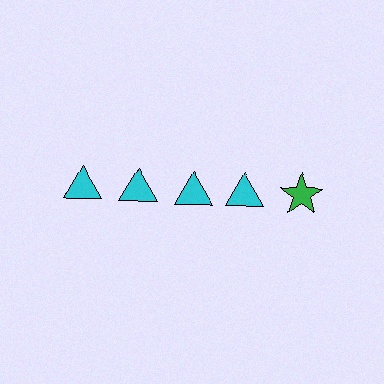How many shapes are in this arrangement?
There are 5 shapes arranged in a grid pattern.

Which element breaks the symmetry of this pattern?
The green star in the top row, rightmost column breaks the symmetry. All other shapes are cyan triangles.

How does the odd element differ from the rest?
It differs in both color (green instead of cyan) and shape (star instead of triangle).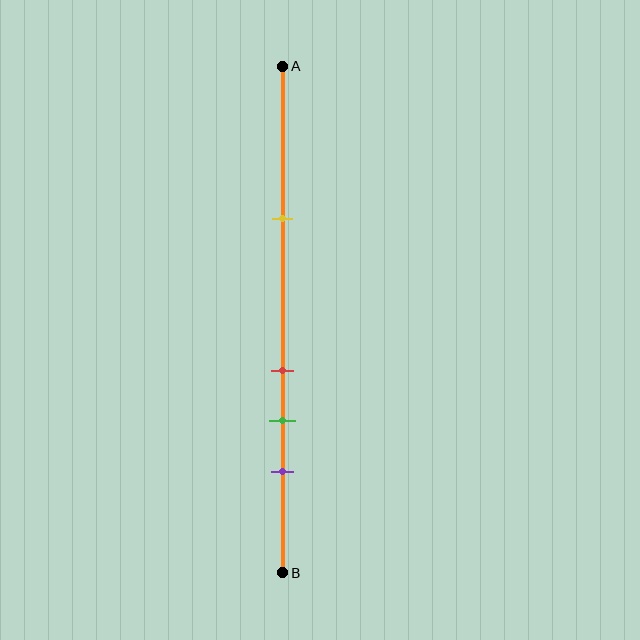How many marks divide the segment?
There are 4 marks dividing the segment.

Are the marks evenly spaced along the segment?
No, the marks are not evenly spaced.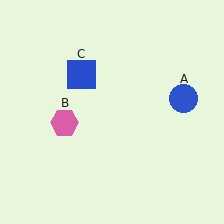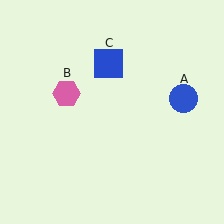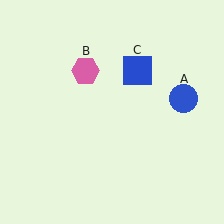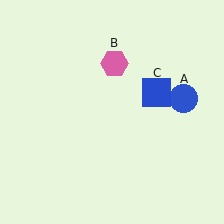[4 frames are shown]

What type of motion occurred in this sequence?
The pink hexagon (object B), blue square (object C) rotated clockwise around the center of the scene.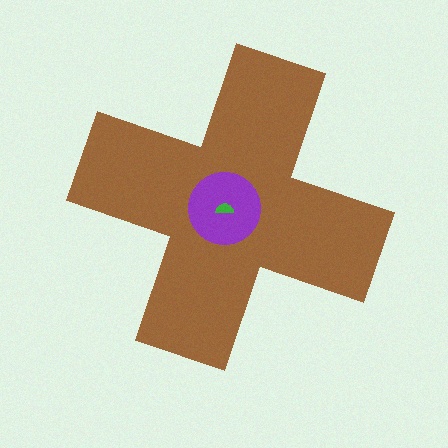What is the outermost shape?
The brown cross.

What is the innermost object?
The green semicircle.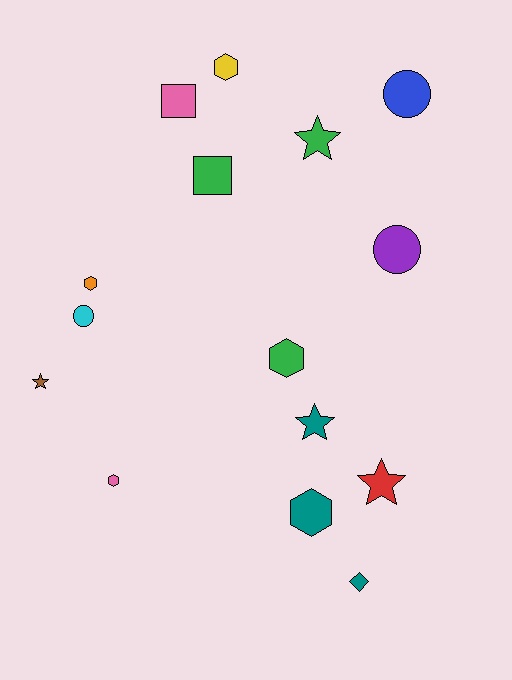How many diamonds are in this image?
There is 1 diamond.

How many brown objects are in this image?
There is 1 brown object.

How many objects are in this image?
There are 15 objects.